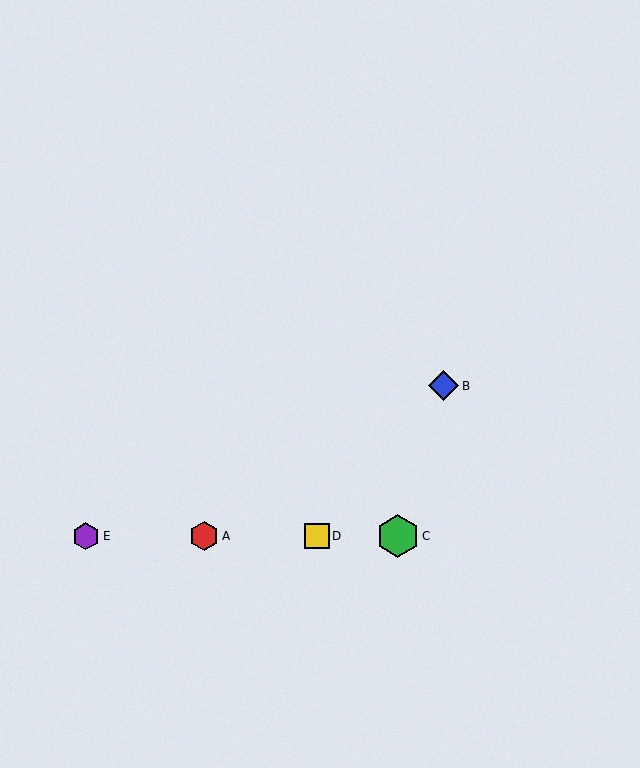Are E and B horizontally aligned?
No, E is at y≈536 and B is at y≈386.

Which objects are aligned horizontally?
Objects A, C, D, E are aligned horizontally.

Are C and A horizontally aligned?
Yes, both are at y≈536.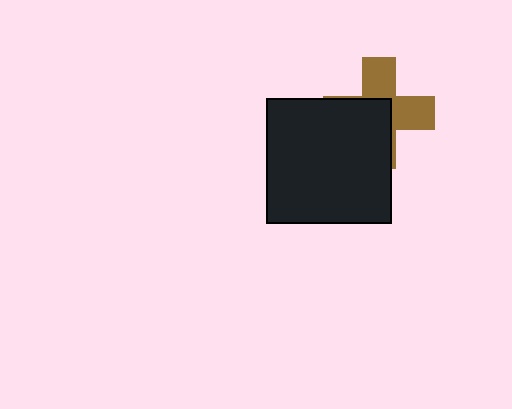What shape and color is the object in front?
The object in front is a black square.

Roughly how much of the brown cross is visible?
About half of it is visible (roughly 48%).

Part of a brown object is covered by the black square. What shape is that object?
It is a cross.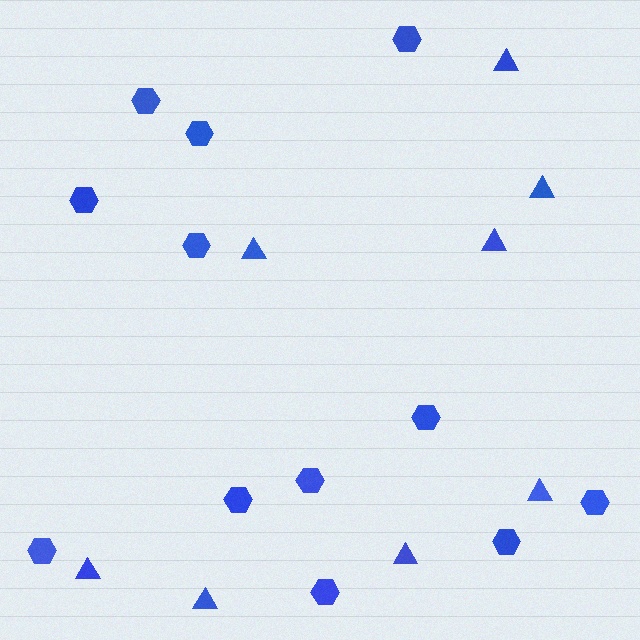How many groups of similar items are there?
There are 2 groups: one group of triangles (8) and one group of hexagons (12).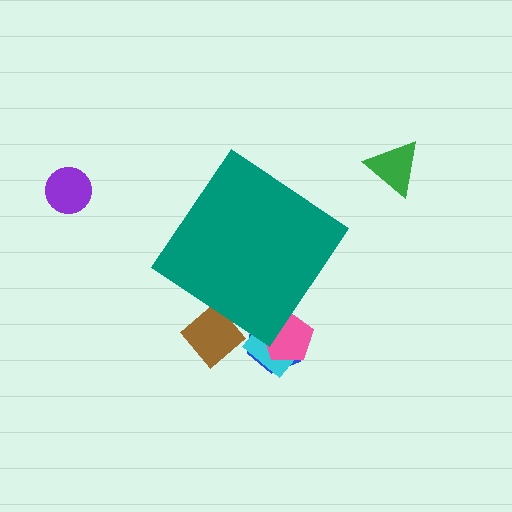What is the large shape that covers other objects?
A teal diamond.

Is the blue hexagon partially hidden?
Yes, the blue hexagon is partially hidden behind the teal diamond.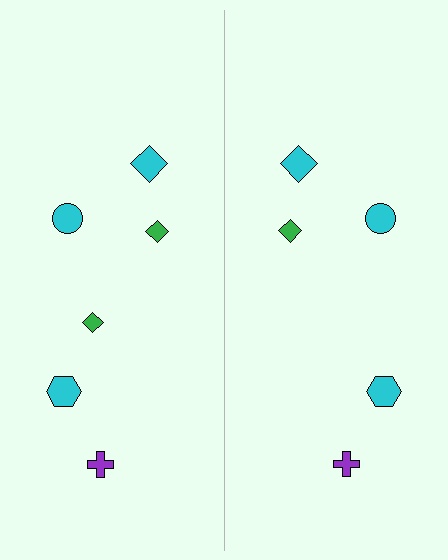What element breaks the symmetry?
A green diamond is missing from the right side.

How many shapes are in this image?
There are 11 shapes in this image.